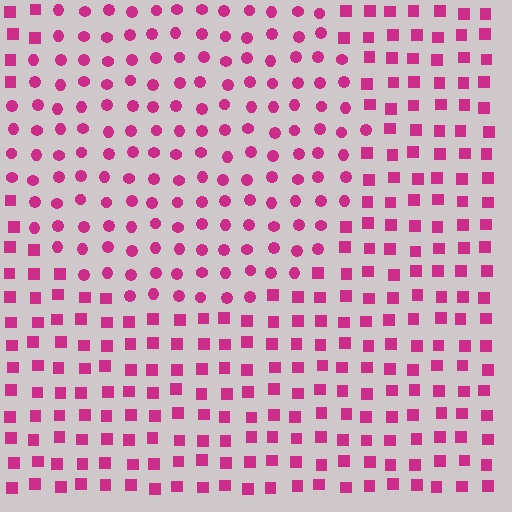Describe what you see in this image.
The image is filled with small magenta elements arranged in a uniform grid. A circle-shaped region contains circles, while the surrounding area contains squares. The boundary is defined purely by the change in element shape.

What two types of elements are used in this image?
The image uses circles inside the circle region and squares outside it.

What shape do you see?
I see a circle.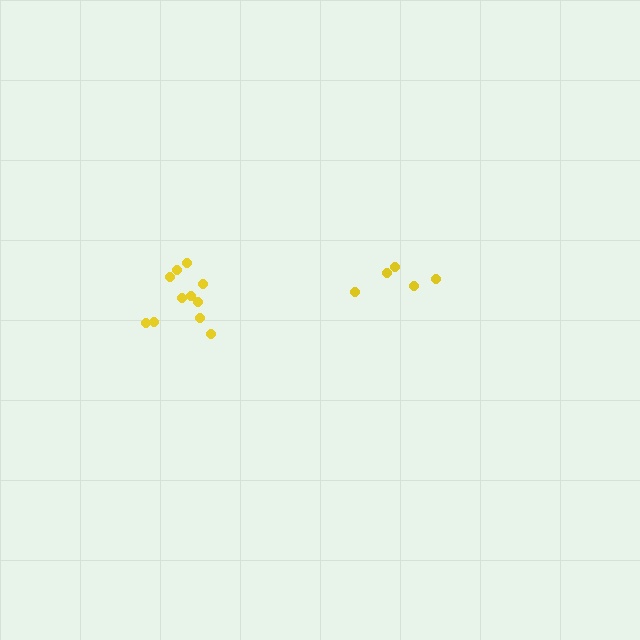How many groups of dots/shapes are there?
There are 2 groups.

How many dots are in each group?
Group 1: 11 dots, Group 2: 5 dots (16 total).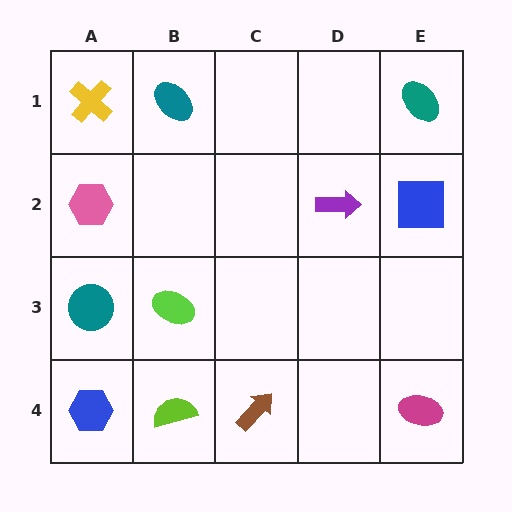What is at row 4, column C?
A brown arrow.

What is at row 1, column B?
A teal ellipse.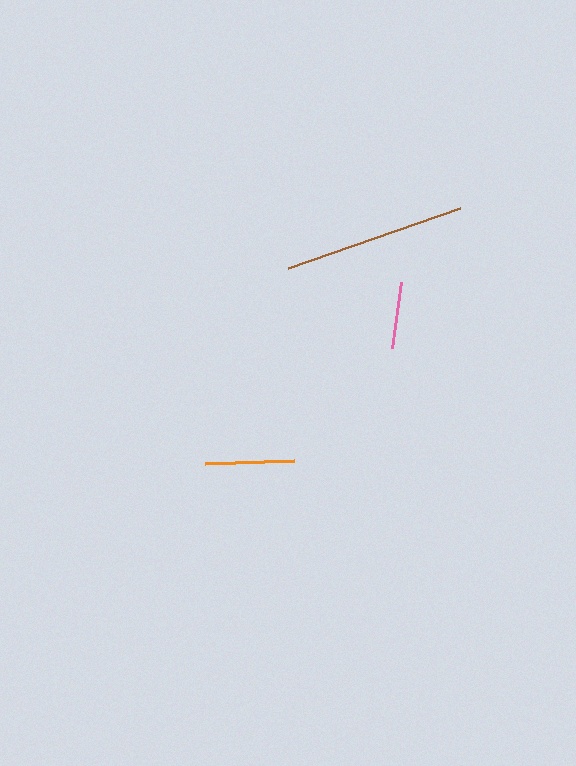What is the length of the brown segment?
The brown segment is approximately 182 pixels long.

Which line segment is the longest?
The brown line is the longest at approximately 182 pixels.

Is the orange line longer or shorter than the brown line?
The brown line is longer than the orange line.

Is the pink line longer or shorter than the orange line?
The orange line is longer than the pink line.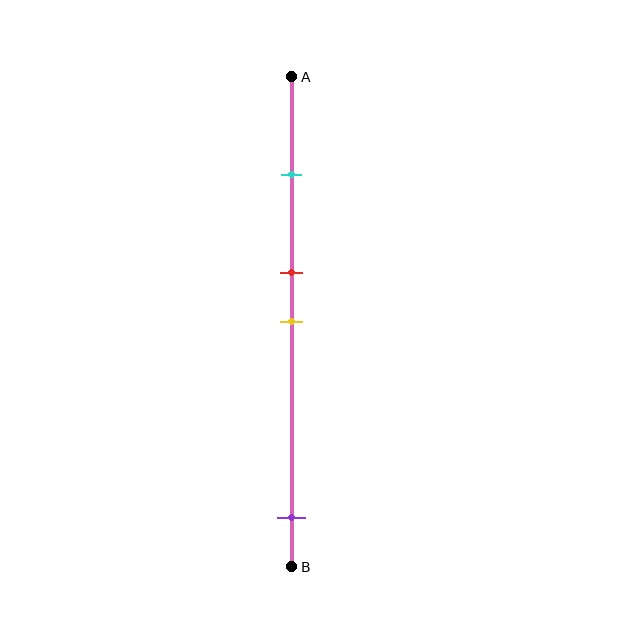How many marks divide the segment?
There are 4 marks dividing the segment.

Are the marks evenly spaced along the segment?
No, the marks are not evenly spaced.